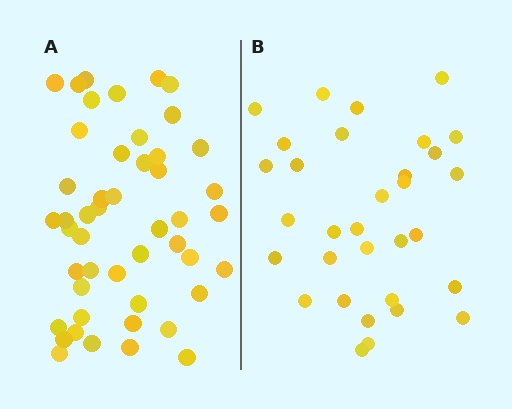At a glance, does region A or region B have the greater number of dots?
Region A (the left region) has more dots.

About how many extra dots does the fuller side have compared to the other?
Region A has approximately 15 more dots than region B.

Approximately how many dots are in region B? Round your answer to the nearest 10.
About 30 dots. (The exact count is 32, which rounds to 30.)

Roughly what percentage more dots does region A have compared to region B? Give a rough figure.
About 50% more.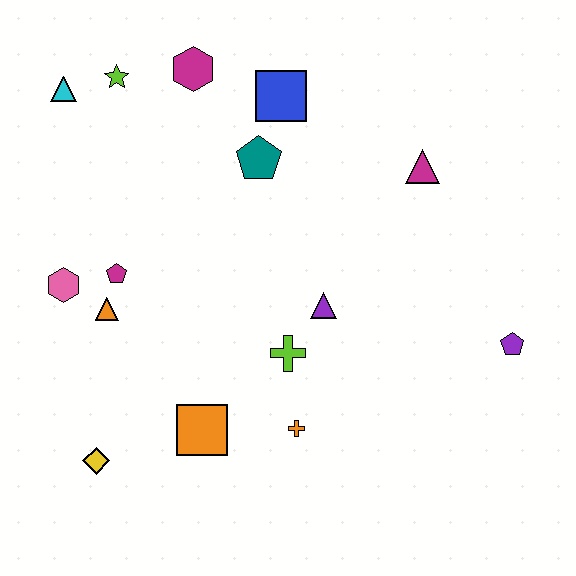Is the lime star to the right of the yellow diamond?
Yes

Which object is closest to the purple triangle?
The lime cross is closest to the purple triangle.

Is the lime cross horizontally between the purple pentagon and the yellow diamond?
Yes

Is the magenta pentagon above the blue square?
No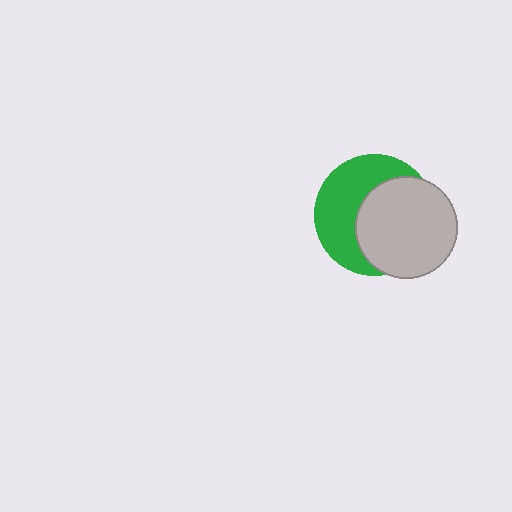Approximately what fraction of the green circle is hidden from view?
Roughly 52% of the green circle is hidden behind the light gray circle.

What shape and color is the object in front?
The object in front is a light gray circle.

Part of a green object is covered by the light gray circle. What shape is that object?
It is a circle.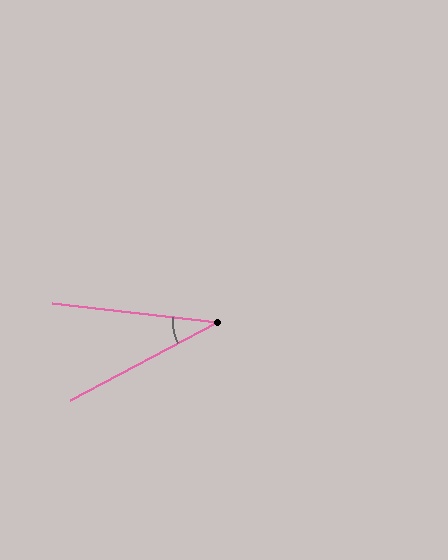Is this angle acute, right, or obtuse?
It is acute.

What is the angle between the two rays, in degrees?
Approximately 34 degrees.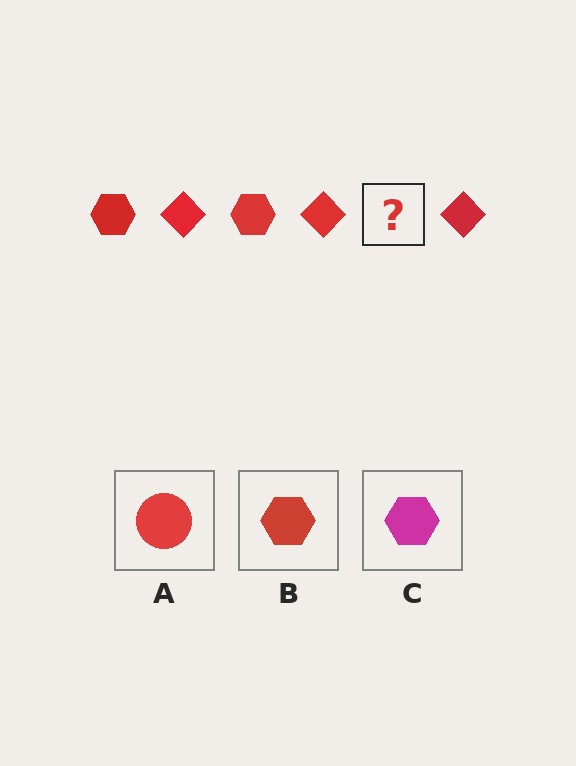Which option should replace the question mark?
Option B.